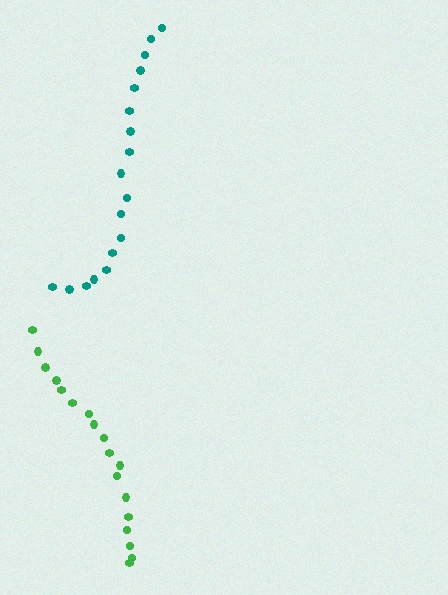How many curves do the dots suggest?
There are 2 distinct paths.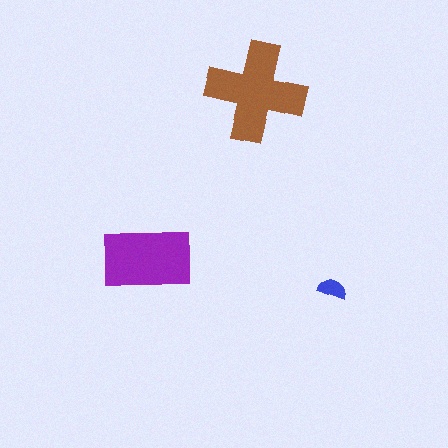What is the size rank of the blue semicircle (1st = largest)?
3rd.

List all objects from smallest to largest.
The blue semicircle, the purple rectangle, the brown cross.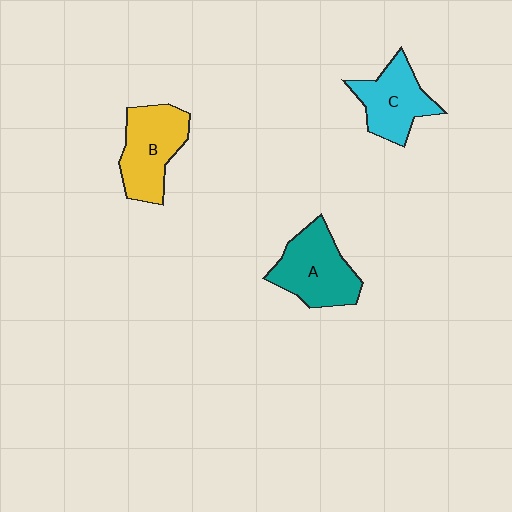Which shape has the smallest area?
Shape C (cyan).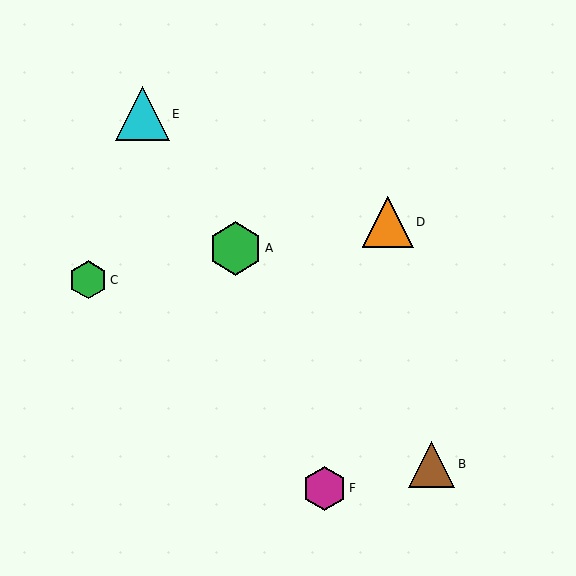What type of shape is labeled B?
Shape B is a brown triangle.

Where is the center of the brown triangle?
The center of the brown triangle is at (432, 464).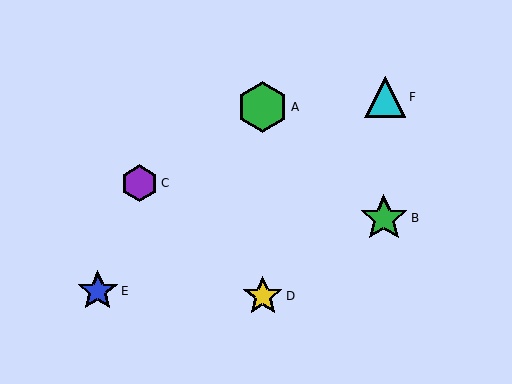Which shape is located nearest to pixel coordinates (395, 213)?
The green star (labeled B) at (384, 218) is nearest to that location.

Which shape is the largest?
The green hexagon (labeled A) is the largest.